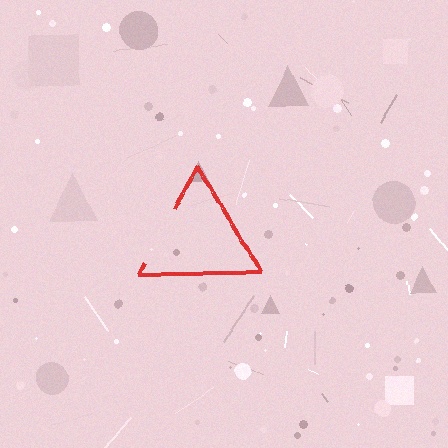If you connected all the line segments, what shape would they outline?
They would outline a triangle.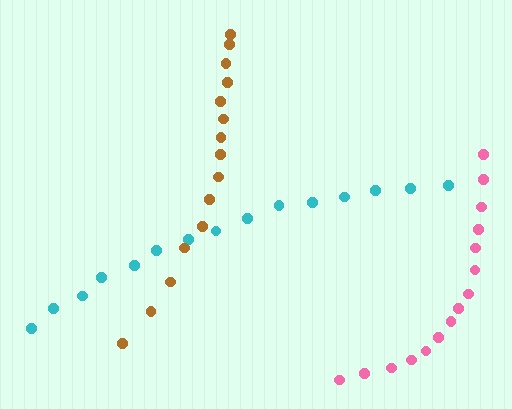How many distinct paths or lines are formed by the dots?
There are 3 distinct paths.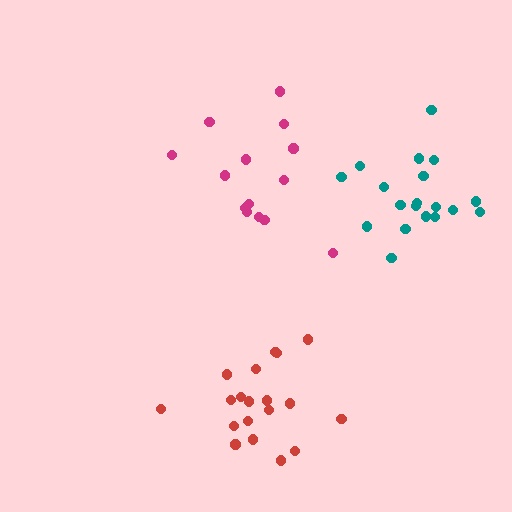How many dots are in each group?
Group 1: 14 dots, Group 2: 19 dots, Group 3: 19 dots (52 total).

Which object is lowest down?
The red cluster is bottommost.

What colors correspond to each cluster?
The clusters are colored: magenta, teal, red.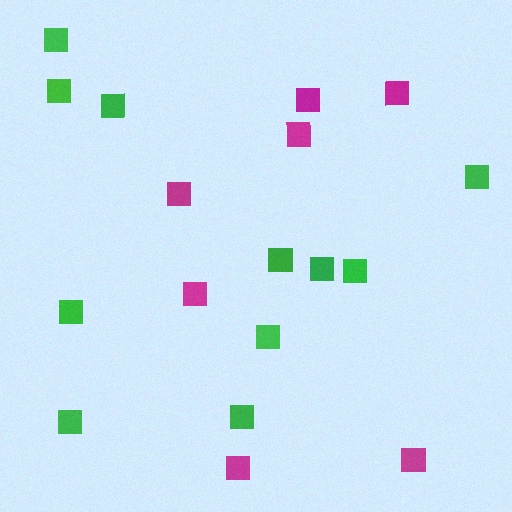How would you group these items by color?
There are 2 groups: one group of magenta squares (7) and one group of green squares (11).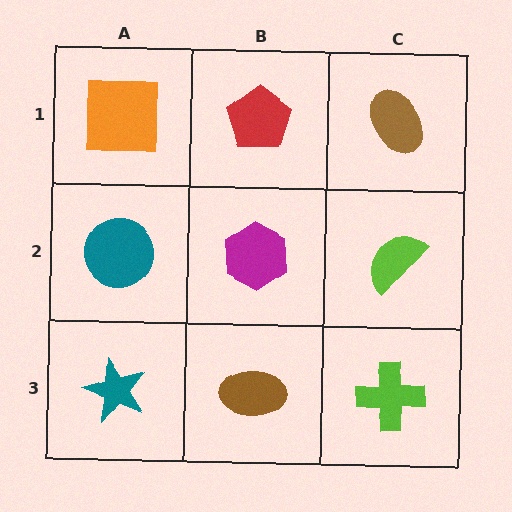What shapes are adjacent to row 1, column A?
A teal circle (row 2, column A), a red pentagon (row 1, column B).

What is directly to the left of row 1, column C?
A red pentagon.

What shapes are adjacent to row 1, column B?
A magenta hexagon (row 2, column B), an orange square (row 1, column A), a brown ellipse (row 1, column C).